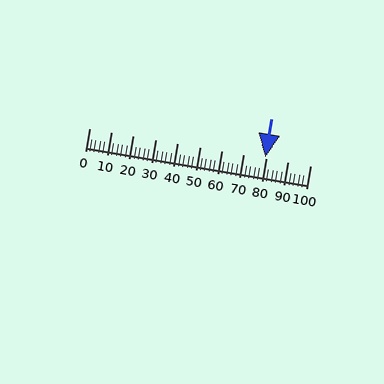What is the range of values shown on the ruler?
The ruler shows values from 0 to 100.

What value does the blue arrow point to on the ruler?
The blue arrow points to approximately 80.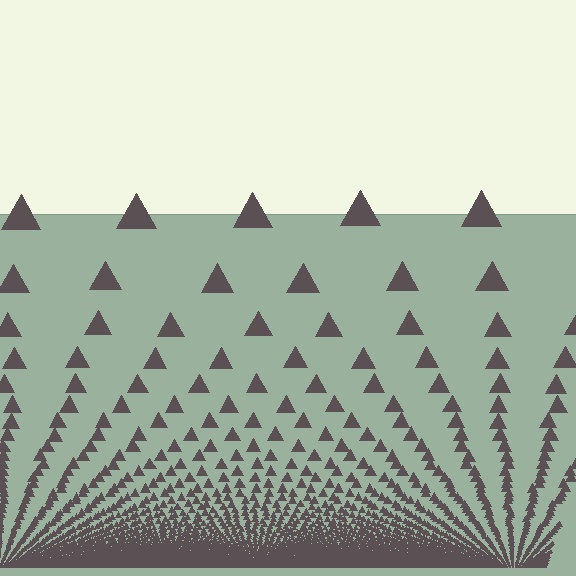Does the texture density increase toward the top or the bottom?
Density increases toward the bottom.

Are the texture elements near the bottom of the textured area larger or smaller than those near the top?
Smaller. The gradient is inverted — elements near the bottom are smaller and denser.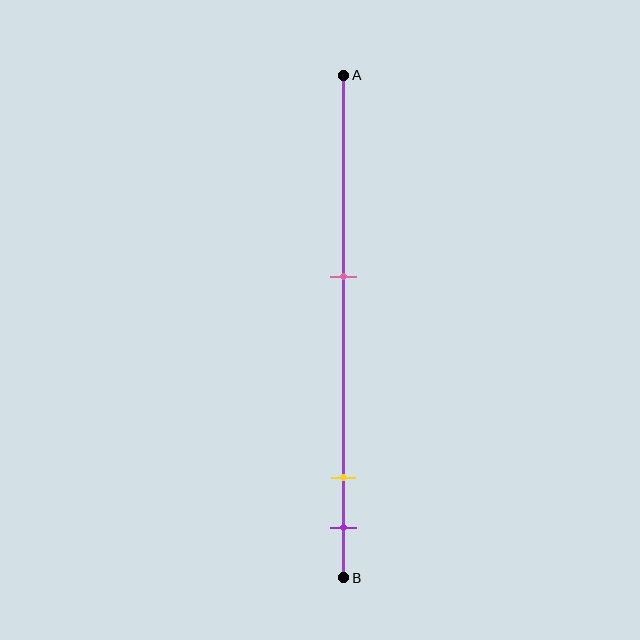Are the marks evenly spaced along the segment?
No, the marks are not evenly spaced.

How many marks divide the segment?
There are 3 marks dividing the segment.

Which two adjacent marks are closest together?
The yellow and purple marks are the closest adjacent pair.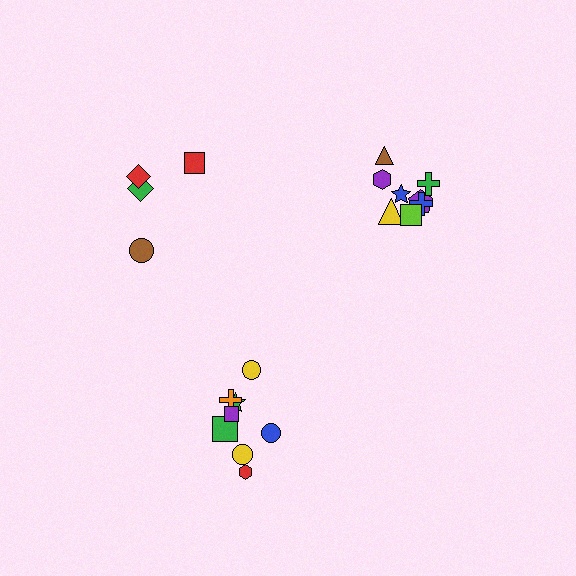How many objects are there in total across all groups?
There are 20 objects.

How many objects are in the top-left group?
There are 4 objects.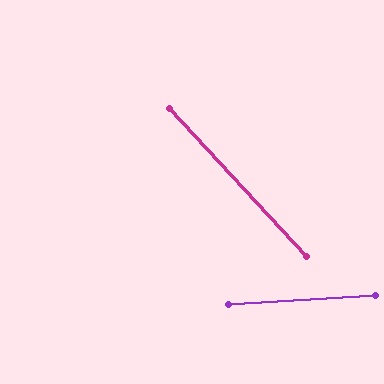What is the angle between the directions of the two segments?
Approximately 51 degrees.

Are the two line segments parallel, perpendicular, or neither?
Neither parallel nor perpendicular — they differ by about 51°.